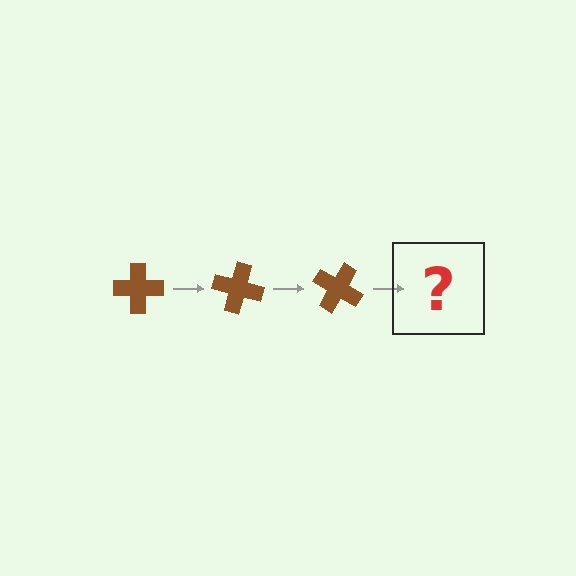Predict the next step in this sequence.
The next step is a brown cross rotated 45 degrees.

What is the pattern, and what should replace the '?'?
The pattern is that the cross rotates 15 degrees each step. The '?' should be a brown cross rotated 45 degrees.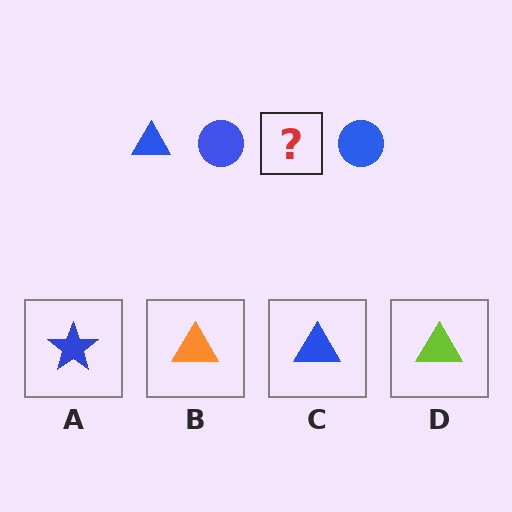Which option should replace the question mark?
Option C.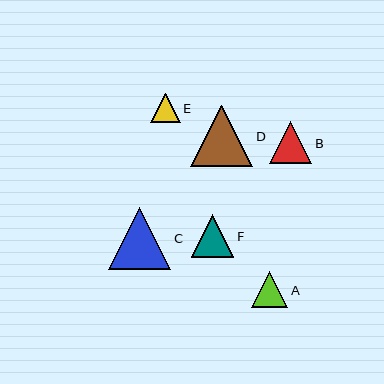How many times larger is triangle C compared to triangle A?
Triangle C is approximately 1.7 times the size of triangle A.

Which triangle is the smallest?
Triangle E is the smallest with a size of approximately 29 pixels.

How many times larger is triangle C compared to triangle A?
Triangle C is approximately 1.7 times the size of triangle A.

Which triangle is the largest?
Triangle C is the largest with a size of approximately 62 pixels.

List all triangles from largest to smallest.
From largest to smallest: C, D, F, B, A, E.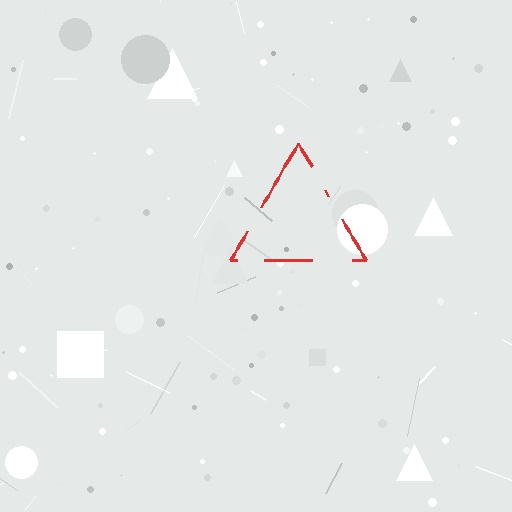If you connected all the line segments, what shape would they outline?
They would outline a triangle.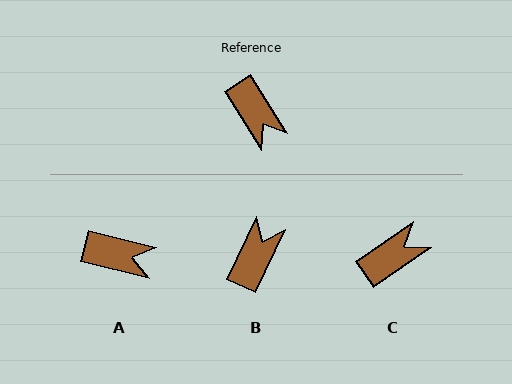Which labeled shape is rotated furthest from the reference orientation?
B, about 123 degrees away.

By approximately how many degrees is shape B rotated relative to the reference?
Approximately 123 degrees counter-clockwise.